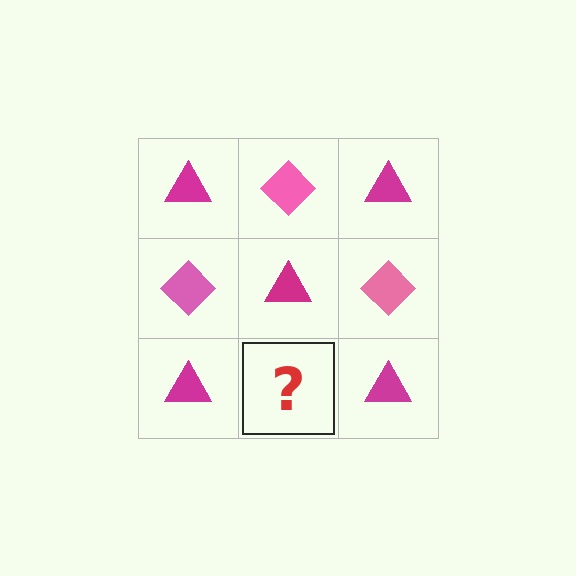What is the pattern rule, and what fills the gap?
The rule is that it alternates magenta triangle and pink diamond in a checkerboard pattern. The gap should be filled with a pink diamond.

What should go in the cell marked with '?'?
The missing cell should contain a pink diamond.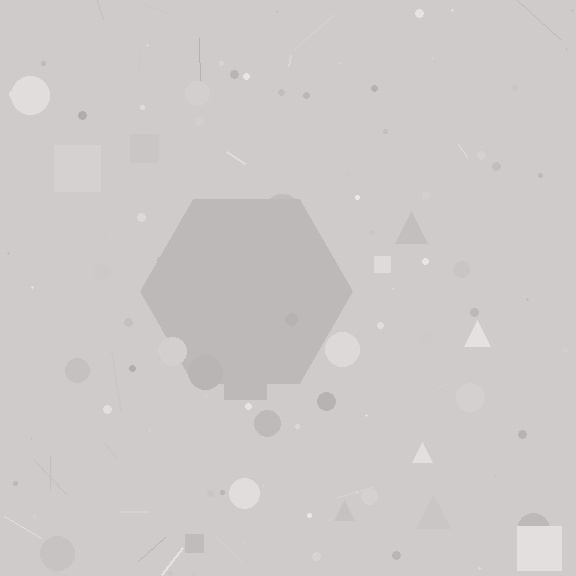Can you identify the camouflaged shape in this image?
The camouflaged shape is a hexagon.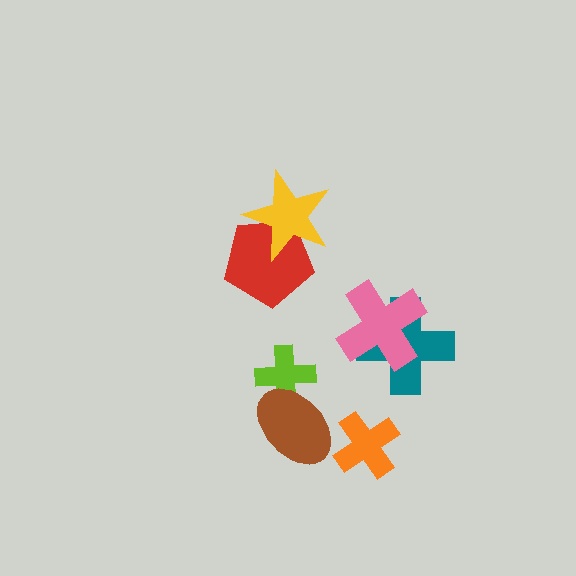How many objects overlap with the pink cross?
1 object overlaps with the pink cross.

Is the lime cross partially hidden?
Yes, it is partially covered by another shape.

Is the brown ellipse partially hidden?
No, no other shape covers it.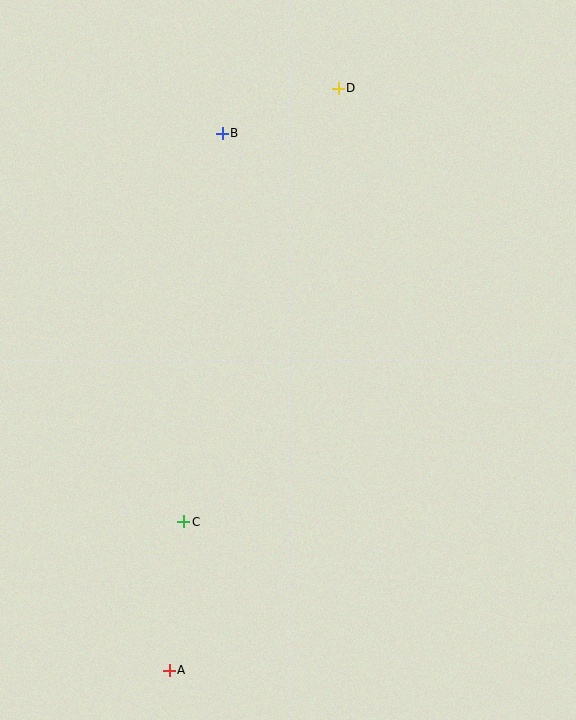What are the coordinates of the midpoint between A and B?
The midpoint between A and B is at (196, 402).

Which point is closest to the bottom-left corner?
Point A is closest to the bottom-left corner.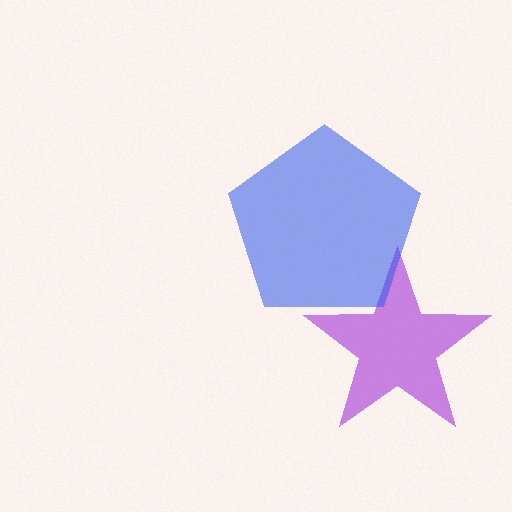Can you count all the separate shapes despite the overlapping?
Yes, there are 2 separate shapes.